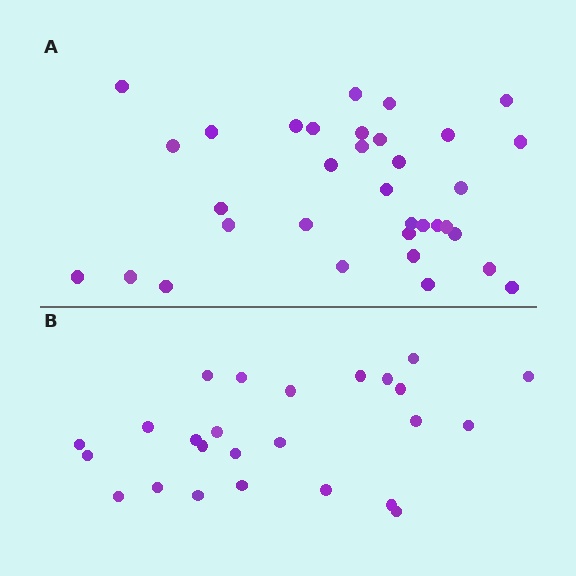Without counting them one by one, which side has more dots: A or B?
Region A (the top region) has more dots.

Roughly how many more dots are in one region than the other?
Region A has roughly 8 or so more dots than region B.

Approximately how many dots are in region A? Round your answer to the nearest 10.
About 30 dots. (The exact count is 34, which rounds to 30.)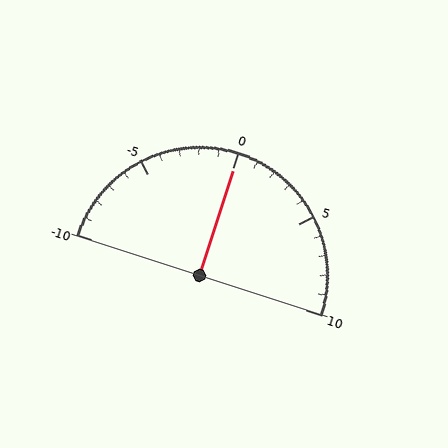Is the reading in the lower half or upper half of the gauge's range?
The reading is in the upper half of the range (-10 to 10).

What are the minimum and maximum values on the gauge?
The gauge ranges from -10 to 10.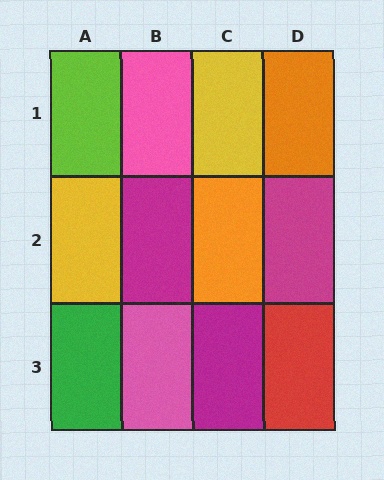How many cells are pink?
2 cells are pink.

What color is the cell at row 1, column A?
Lime.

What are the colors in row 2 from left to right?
Yellow, magenta, orange, magenta.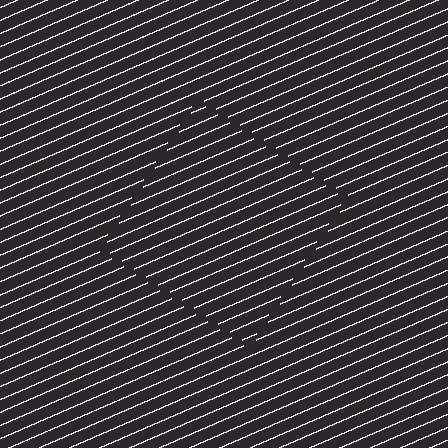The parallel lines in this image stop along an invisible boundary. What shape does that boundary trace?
An illusory square. The interior of the shape contains the same grating, shifted by half a period — the contour is defined by the phase discontinuity where line-ends from the inner and outer gratings abut.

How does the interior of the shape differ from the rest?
The interior of the shape contains the same grating, shifted by half a period — the contour is defined by the phase discontinuity where line-ends from the inner and outer gratings abut.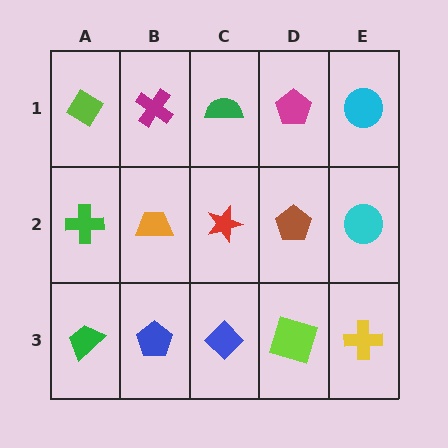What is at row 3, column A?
A green trapezoid.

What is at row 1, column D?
A magenta pentagon.